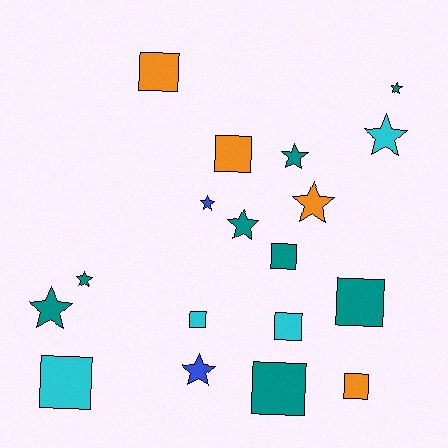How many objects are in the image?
There are 18 objects.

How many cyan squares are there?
There are 3 cyan squares.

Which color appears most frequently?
Teal, with 8 objects.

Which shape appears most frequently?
Star, with 9 objects.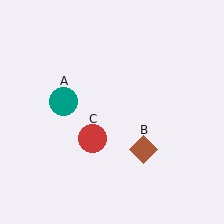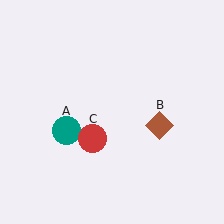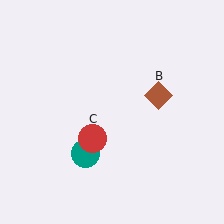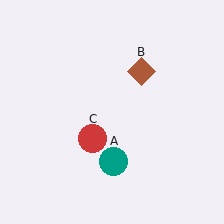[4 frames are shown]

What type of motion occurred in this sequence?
The teal circle (object A), brown diamond (object B) rotated counterclockwise around the center of the scene.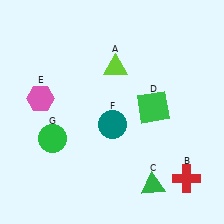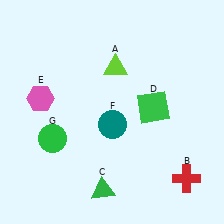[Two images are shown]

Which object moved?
The green triangle (C) moved left.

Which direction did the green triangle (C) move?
The green triangle (C) moved left.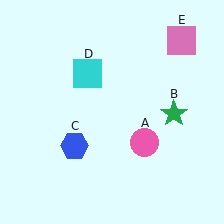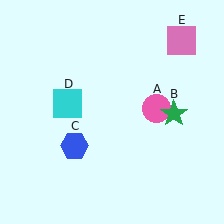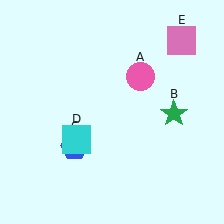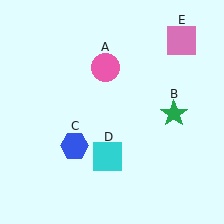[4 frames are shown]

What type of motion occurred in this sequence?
The pink circle (object A), cyan square (object D) rotated counterclockwise around the center of the scene.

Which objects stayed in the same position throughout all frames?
Green star (object B) and blue hexagon (object C) and pink square (object E) remained stationary.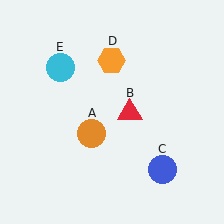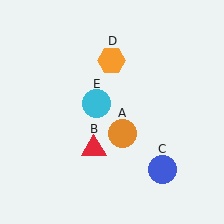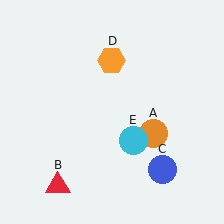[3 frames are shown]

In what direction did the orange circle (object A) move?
The orange circle (object A) moved right.